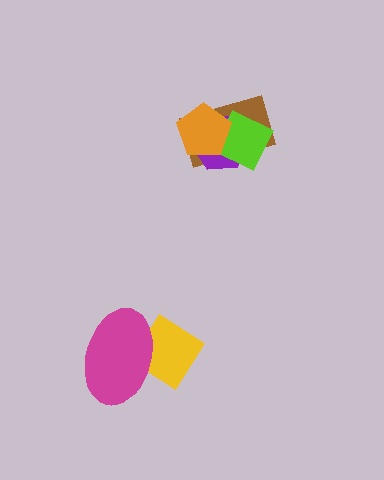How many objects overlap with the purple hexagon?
3 objects overlap with the purple hexagon.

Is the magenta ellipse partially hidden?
No, no other shape covers it.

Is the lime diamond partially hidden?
Yes, it is partially covered by another shape.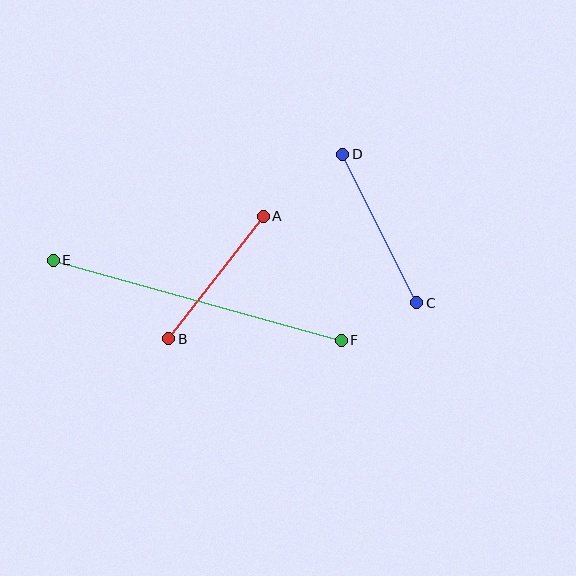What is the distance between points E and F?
The distance is approximately 299 pixels.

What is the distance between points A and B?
The distance is approximately 154 pixels.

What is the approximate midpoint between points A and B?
The midpoint is at approximately (216, 277) pixels.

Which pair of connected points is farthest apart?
Points E and F are farthest apart.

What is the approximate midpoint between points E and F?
The midpoint is at approximately (197, 300) pixels.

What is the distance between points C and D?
The distance is approximately 166 pixels.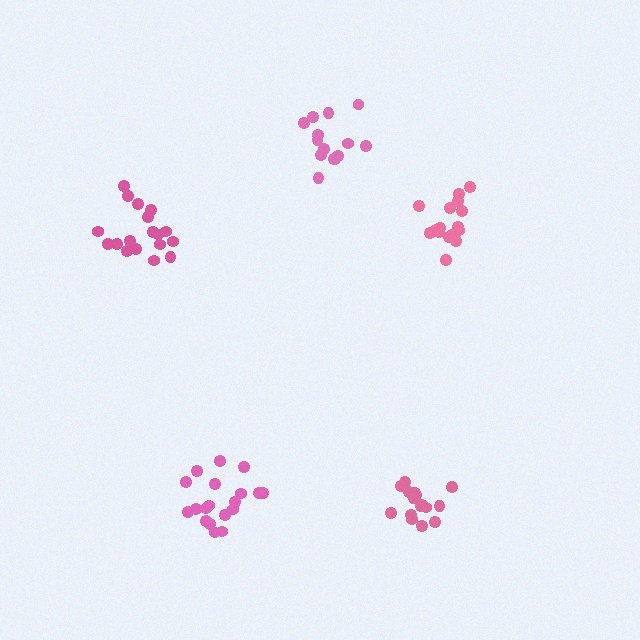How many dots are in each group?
Group 1: 16 dots, Group 2: 18 dots, Group 3: 14 dots, Group 4: 16 dots, Group 5: 19 dots (83 total).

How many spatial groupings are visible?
There are 5 spatial groupings.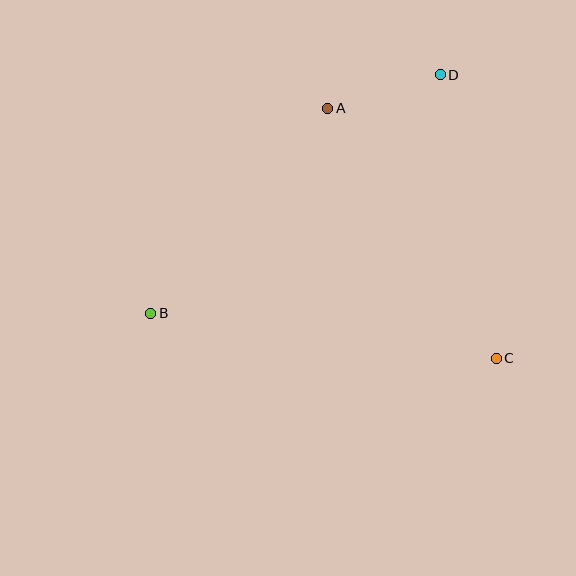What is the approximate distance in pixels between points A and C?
The distance between A and C is approximately 301 pixels.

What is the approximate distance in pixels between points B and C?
The distance between B and C is approximately 349 pixels.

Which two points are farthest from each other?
Points B and D are farthest from each other.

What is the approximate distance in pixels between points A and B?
The distance between A and B is approximately 271 pixels.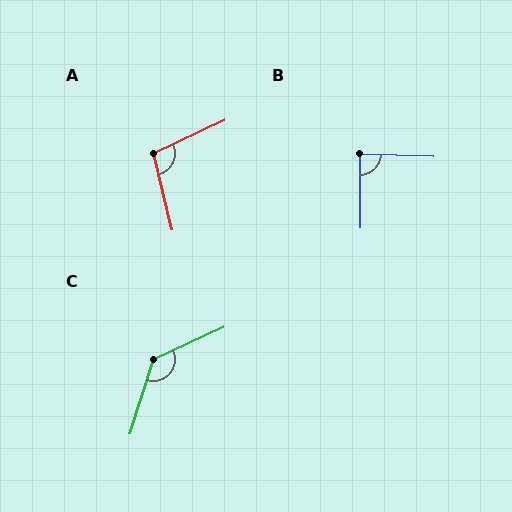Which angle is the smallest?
B, at approximately 88 degrees.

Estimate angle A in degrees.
Approximately 102 degrees.